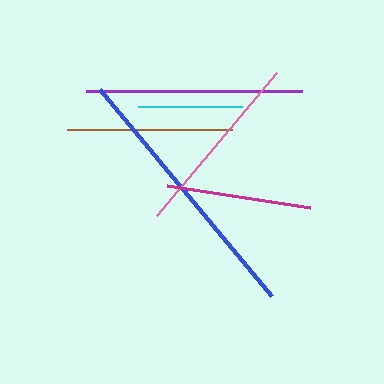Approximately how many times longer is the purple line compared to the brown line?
The purple line is approximately 1.3 times the length of the brown line.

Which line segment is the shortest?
The cyan line is the shortest at approximately 104 pixels.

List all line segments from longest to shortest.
From longest to shortest: blue, purple, pink, brown, magenta, cyan.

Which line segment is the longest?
The blue line is the longest at approximately 269 pixels.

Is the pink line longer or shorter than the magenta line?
The pink line is longer than the magenta line.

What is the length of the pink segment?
The pink segment is approximately 187 pixels long.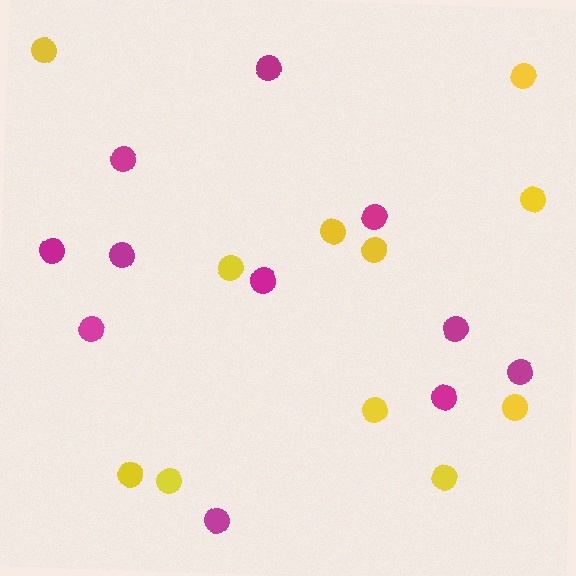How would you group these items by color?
There are 2 groups: one group of yellow circles (11) and one group of magenta circles (11).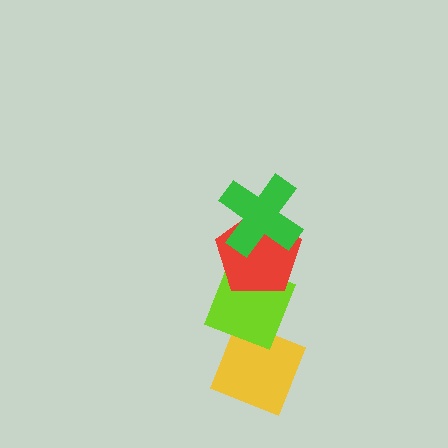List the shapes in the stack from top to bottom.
From top to bottom: the green cross, the red pentagon, the lime diamond, the yellow diamond.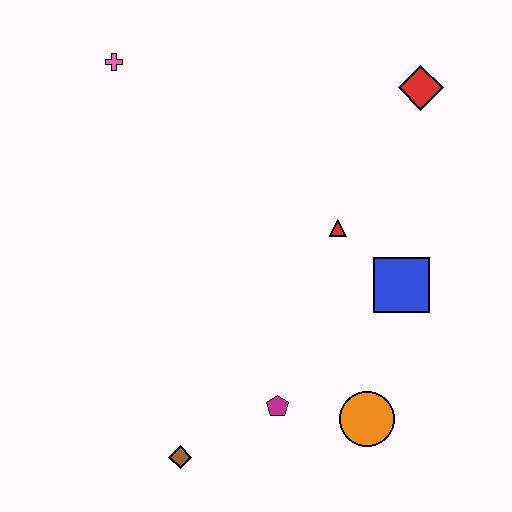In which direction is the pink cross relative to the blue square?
The pink cross is to the left of the blue square.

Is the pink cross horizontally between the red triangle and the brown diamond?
No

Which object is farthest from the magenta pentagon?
The pink cross is farthest from the magenta pentagon.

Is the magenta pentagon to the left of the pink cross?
No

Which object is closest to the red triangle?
The blue square is closest to the red triangle.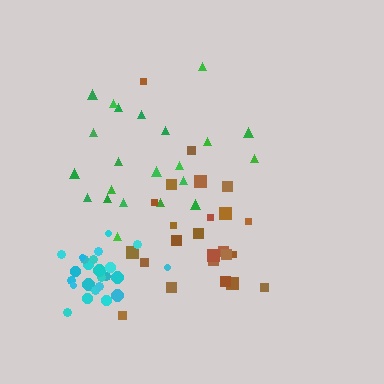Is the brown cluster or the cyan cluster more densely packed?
Cyan.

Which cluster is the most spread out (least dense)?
Brown.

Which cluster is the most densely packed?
Cyan.